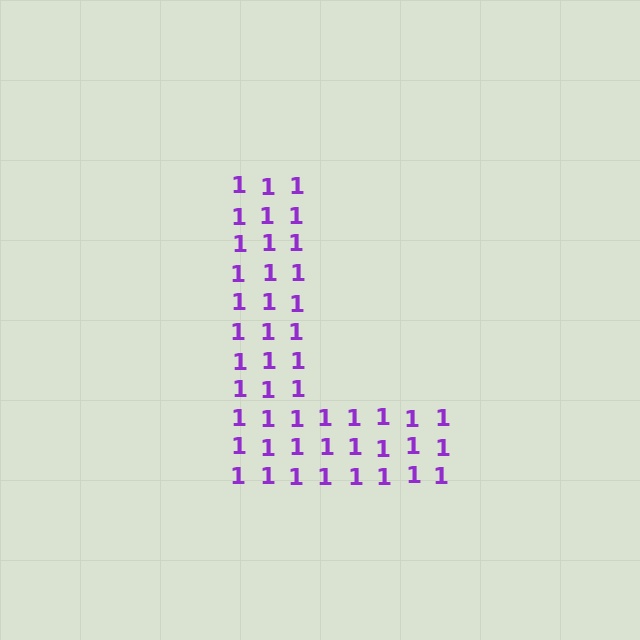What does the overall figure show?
The overall figure shows the letter L.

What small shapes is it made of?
It is made of small digit 1's.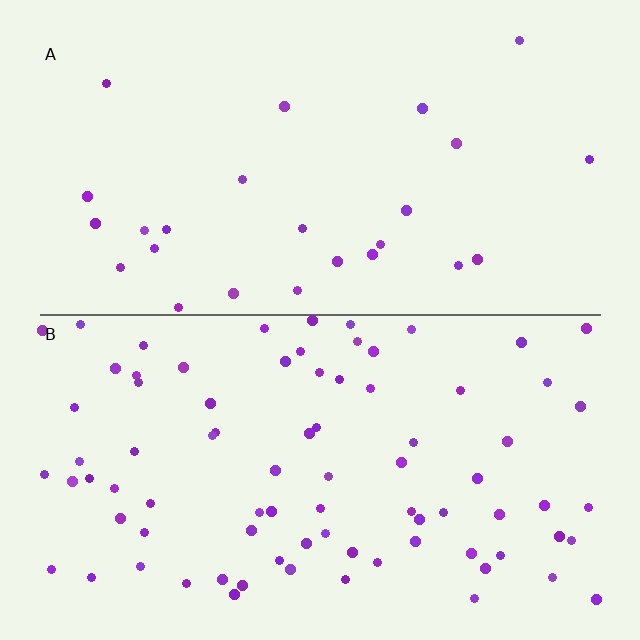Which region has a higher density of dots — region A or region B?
B (the bottom).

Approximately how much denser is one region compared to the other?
Approximately 3.2× — region B over region A.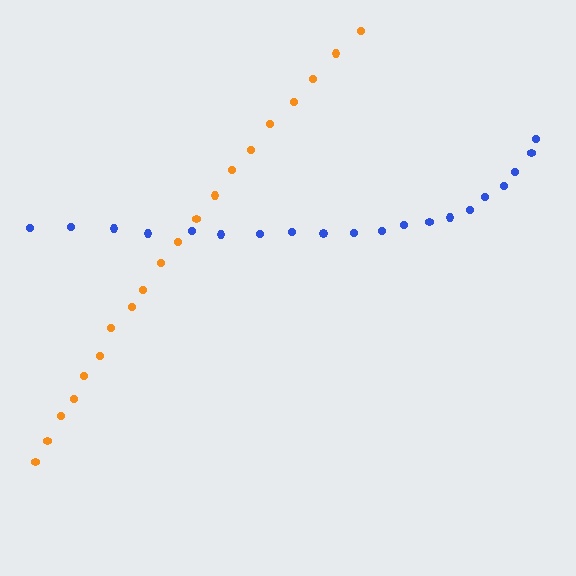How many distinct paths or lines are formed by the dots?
There are 2 distinct paths.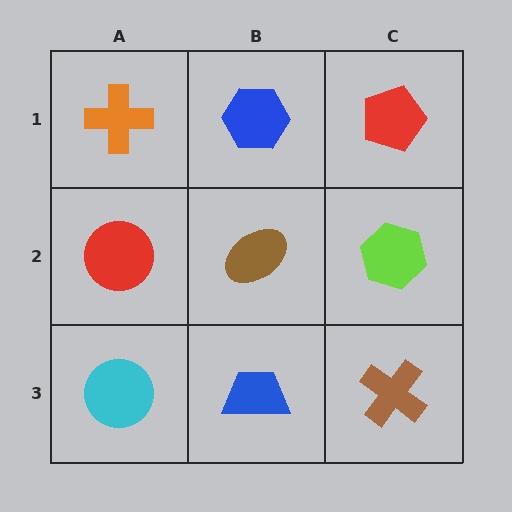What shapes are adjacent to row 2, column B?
A blue hexagon (row 1, column B), a blue trapezoid (row 3, column B), a red circle (row 2, column A), a lime hexagon (row 2, column C).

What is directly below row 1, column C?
A lime hexagon.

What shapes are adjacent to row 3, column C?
A lime hexagon (row 2, column C), a blue trapezoid (row 3, column B).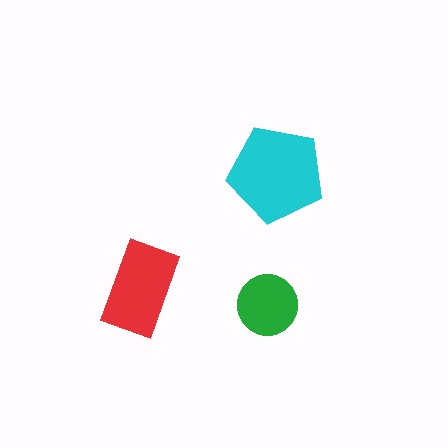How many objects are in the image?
There are 3 objects in the image.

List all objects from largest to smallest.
The cyan pentagon, the red rectangle, the green circle.